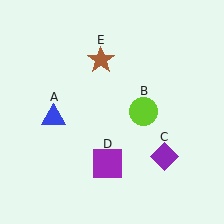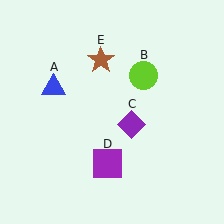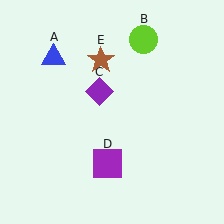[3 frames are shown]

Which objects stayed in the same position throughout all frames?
Purple square (object D) and brown star (object E) remained stationary.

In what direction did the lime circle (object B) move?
The lime circle (object B) moved up.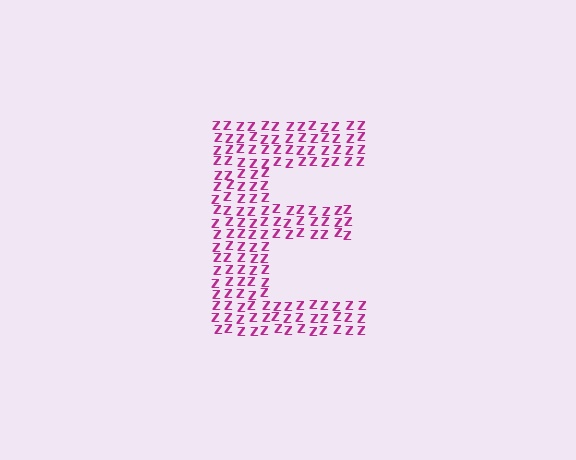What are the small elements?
The small elements are letter Z's.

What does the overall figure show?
The overall figure shows the letter E.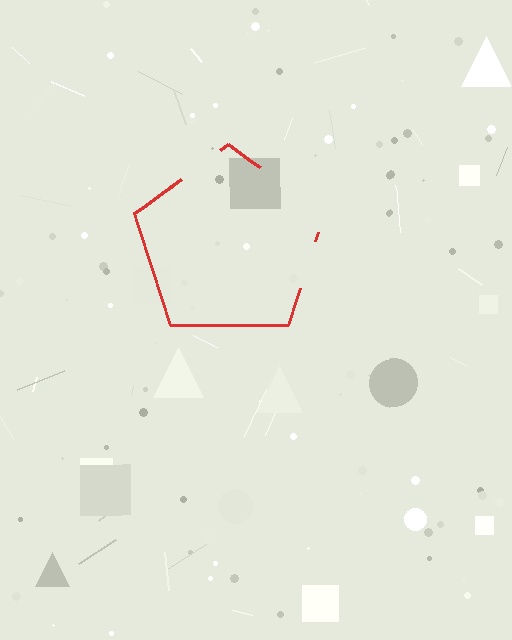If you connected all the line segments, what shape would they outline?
They would outline a pentagon.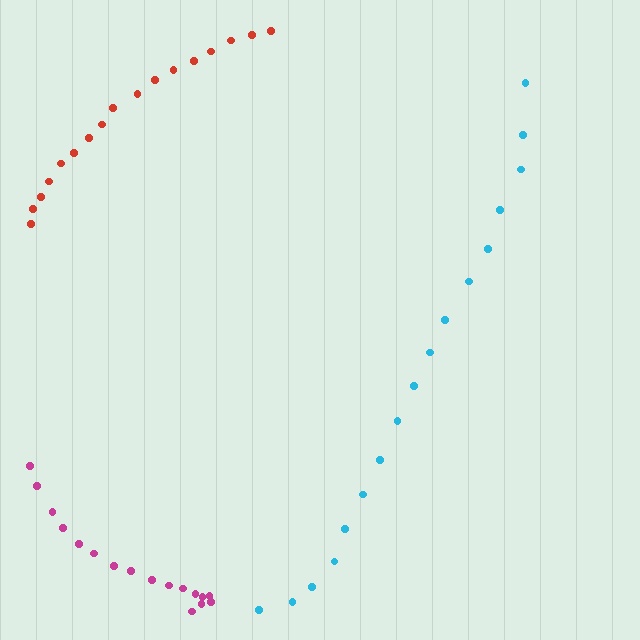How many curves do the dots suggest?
There are 3 distinct paths.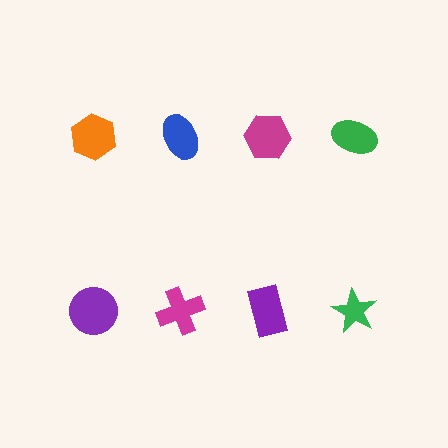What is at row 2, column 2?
A magenta cross.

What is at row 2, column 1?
A purple circle.